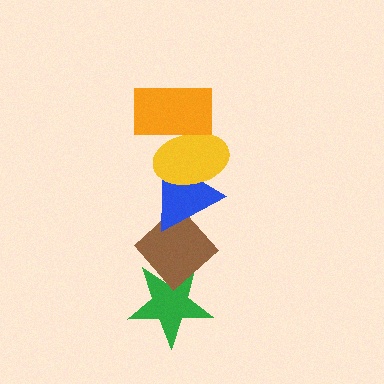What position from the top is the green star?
The green star is 5th from the top.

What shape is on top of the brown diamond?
The blue triangle is on top of the brown diamond.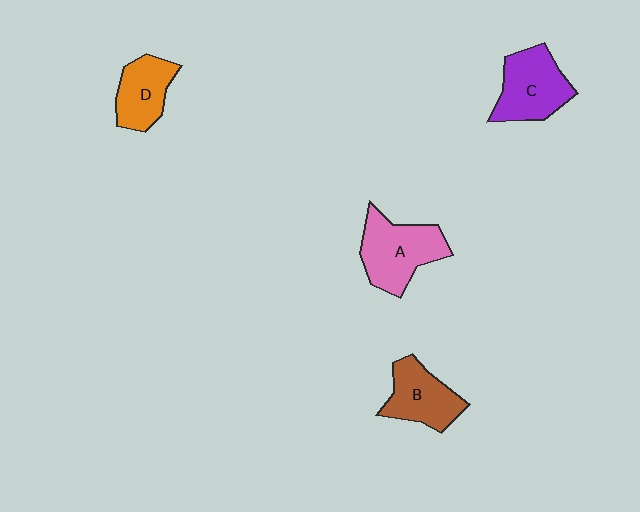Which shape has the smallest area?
Shape D (orange).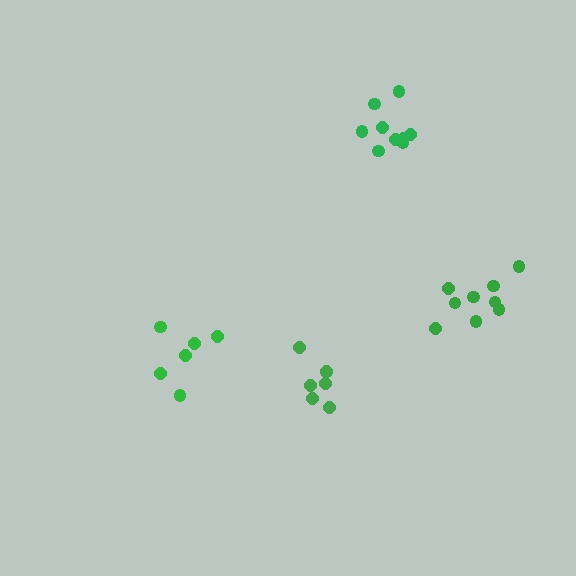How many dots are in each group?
Group 1: 6 dots, Group 2: 7 dots, Group 3: 9 dots, Group 4: 9 dots (31 total).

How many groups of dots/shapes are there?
There are 4 groups.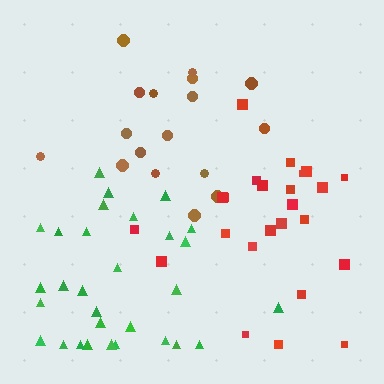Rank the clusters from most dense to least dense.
red, green, brown.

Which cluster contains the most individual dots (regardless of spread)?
Green (31).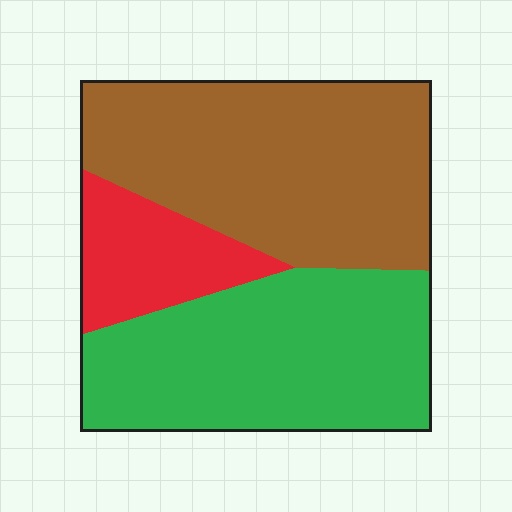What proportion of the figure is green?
Green covers about 40% of the figure.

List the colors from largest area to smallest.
From largest to smallest: brown, green, red.